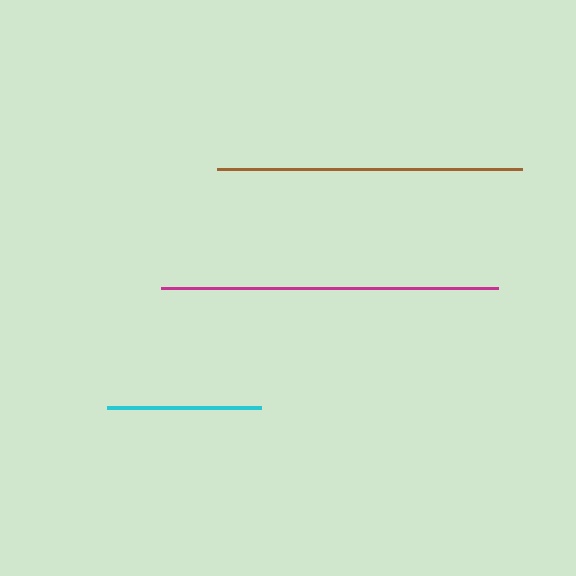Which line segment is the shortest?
The cyan line is the shortest at approximately 154 pixels.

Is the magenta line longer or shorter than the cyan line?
The magenta line is longer than the cyan line.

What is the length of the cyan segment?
The cyan segment is approximately 154 pixels long.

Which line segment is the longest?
The magenta line is the longest at approximately 337 pixels.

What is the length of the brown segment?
The brown segment is approximately 305 pixels long.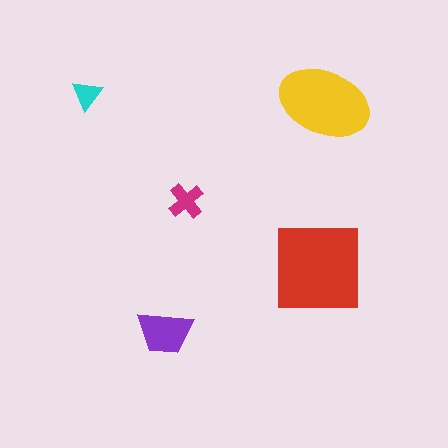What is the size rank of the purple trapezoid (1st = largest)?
3rd.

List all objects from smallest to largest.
The cyan triangle, the magenta cross, the purple trapezoid, the yellow ellipse, the red square.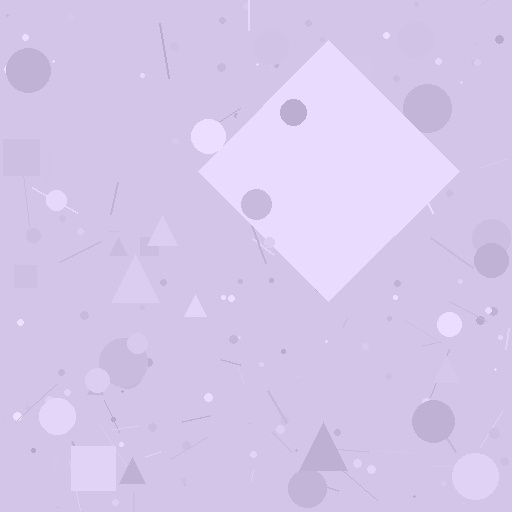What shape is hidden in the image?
A diamond is hidden in the image.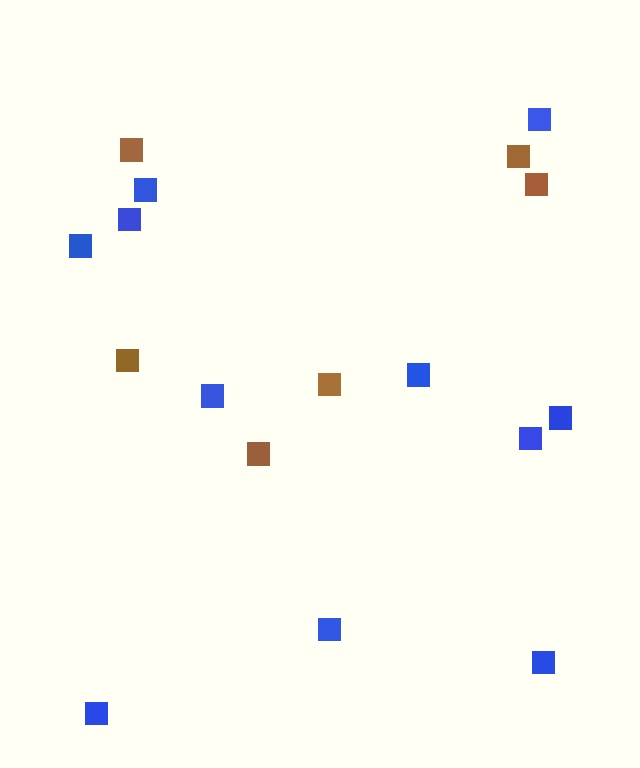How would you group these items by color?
There are 2 groups: one group of blue squares (11) and one group of brown squares (6).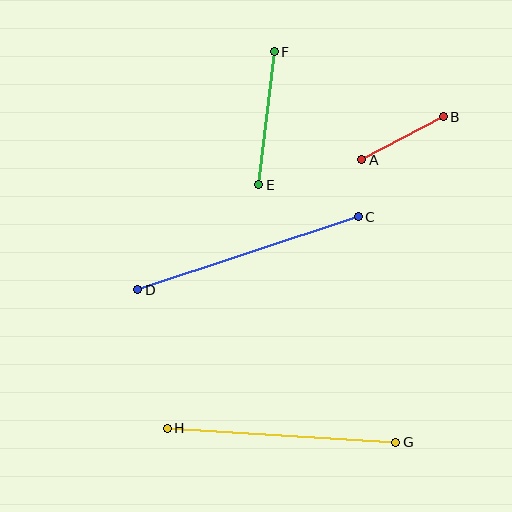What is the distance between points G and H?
The distance is approximately 229 pixels.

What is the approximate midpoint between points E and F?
The midpoint is at approximately (266, 118) pixels.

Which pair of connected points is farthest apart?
Points C and D are farthest apart.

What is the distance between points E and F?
The distance is approximately 134 pixels.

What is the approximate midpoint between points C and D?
The midpoint is at approximately (248, 253) pixels.